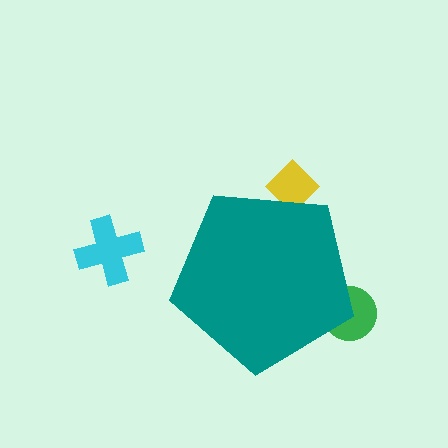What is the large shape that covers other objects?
A teal pentagon.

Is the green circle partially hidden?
Yes, the green circle is partially hidden behind the teal pentagon.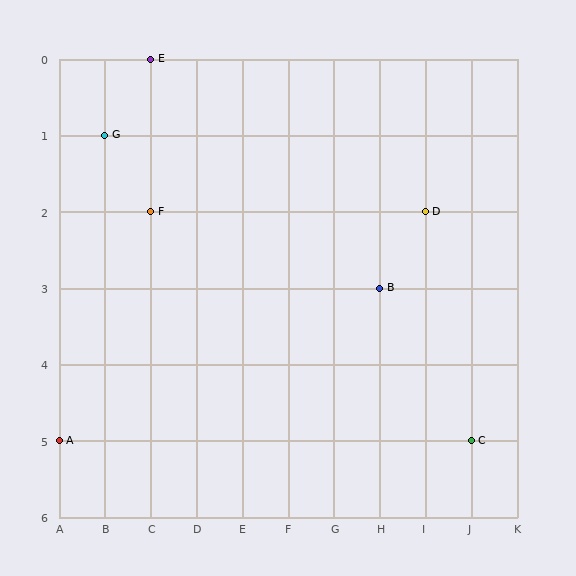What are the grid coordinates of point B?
Point B is at grid coordinates (H, 3).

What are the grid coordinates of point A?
Point A is at grid coordinates (A, 5).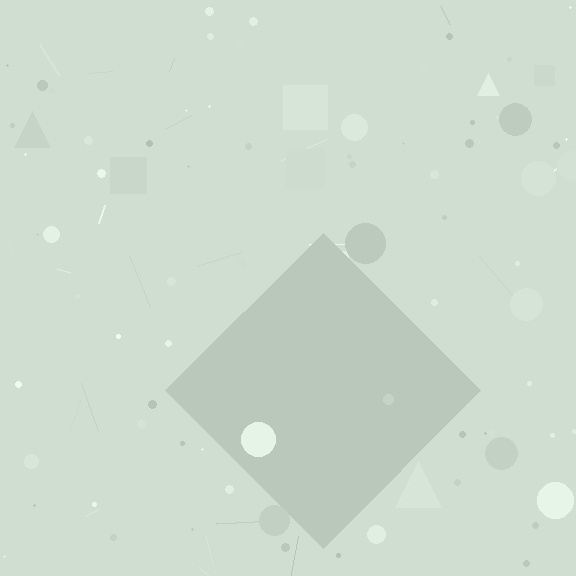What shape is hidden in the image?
A diamond is hidden in the image.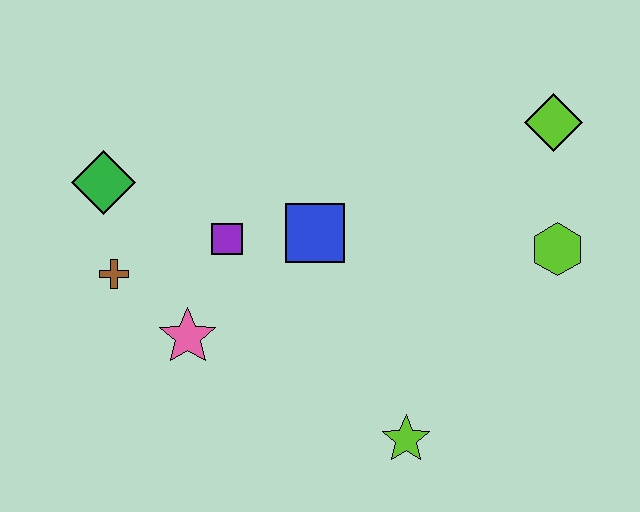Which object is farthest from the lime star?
The green diamond is farthest from the lime star.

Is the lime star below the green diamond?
Yes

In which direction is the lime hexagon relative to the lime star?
The lime hexagon is above the lime star.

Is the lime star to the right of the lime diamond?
No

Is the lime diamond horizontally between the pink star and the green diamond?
No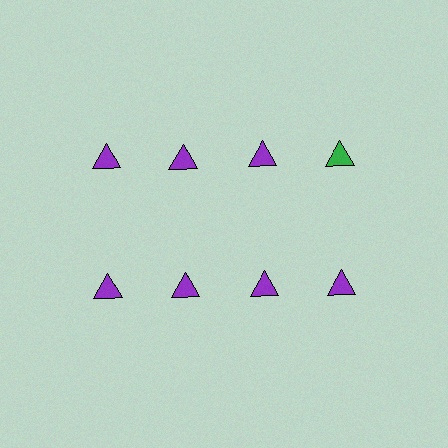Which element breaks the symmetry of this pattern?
The green triangle in the top row, second from right column breaks the symmetry. All other shapes are purple triangles.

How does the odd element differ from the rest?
It has a different color: green instead of purple.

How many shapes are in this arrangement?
There are 8 shapes arranged in a grid pattern.